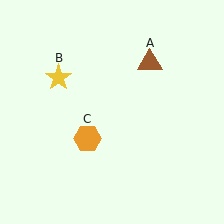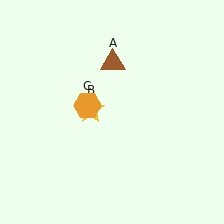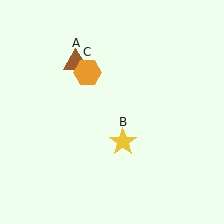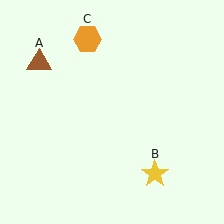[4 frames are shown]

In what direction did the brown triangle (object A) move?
The brown triangle (object A) moved left.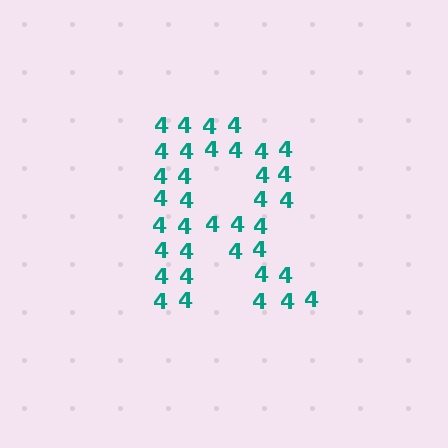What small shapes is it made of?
It is made of small digit 4's.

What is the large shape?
The large shape is the letter R.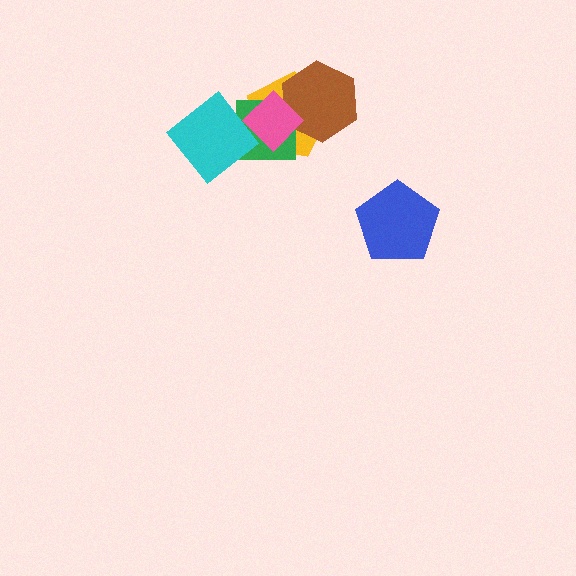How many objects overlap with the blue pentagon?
0 objects overlap with the blue pentagon.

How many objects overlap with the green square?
4 objects overlap with the green square.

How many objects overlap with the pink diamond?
3 objects overlap with the pink diamond.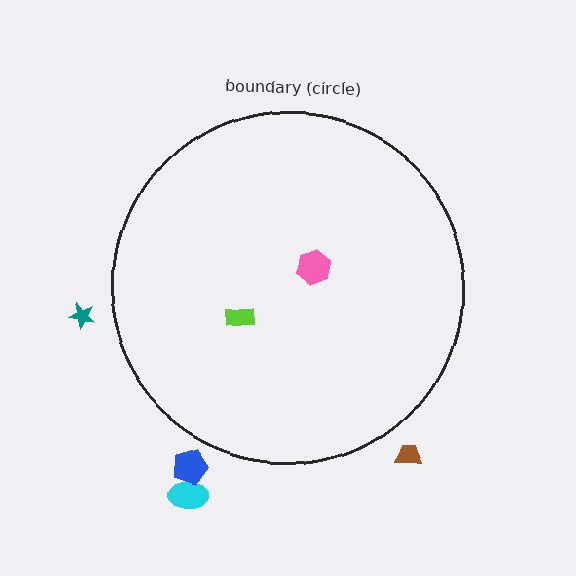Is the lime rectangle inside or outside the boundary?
Inside.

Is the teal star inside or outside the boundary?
Outside.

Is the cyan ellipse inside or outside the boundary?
Outside.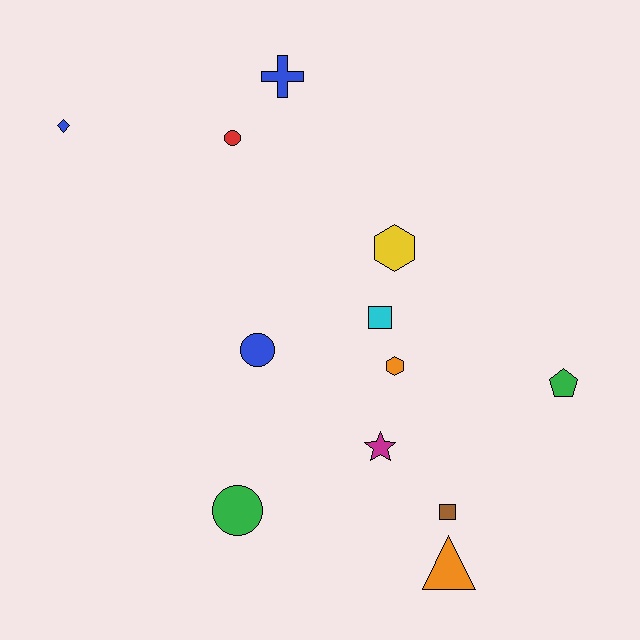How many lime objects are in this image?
There are no lime objects.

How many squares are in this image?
There are 2 squares.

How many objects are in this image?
There are 12 objects.